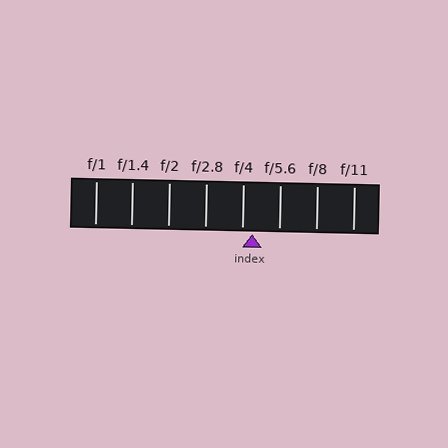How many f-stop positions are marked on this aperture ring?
There are 8 f-stop positions marked.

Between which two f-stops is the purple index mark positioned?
The index mark is between f/4 and f/5.6.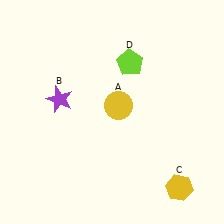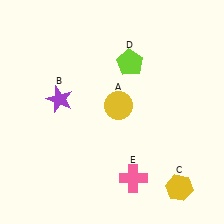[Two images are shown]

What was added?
A pink cross (E) was added in Image 2.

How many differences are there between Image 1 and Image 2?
There is 1 difference between the two images.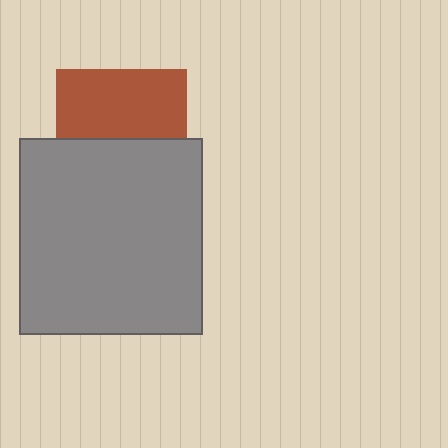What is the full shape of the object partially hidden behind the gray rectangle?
The partially hidden object is a brown square.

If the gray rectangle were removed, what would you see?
You would see the complete brown square.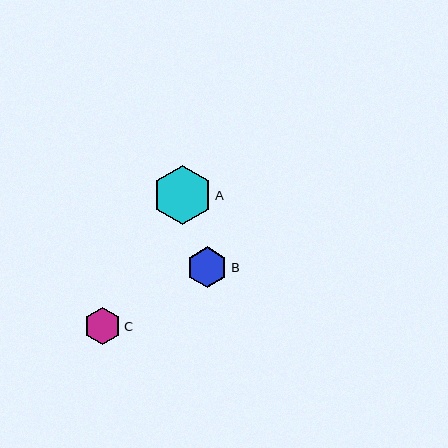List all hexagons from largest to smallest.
From largest to smallest: A, B, C.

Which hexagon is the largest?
Hexagon A is the largest with a size of approximately 59 pixels.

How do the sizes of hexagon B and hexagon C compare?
Hexagon B and hexagon C are approximately the same size.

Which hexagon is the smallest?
Hexagon C is the smallest with a size of approximately 37 pixels.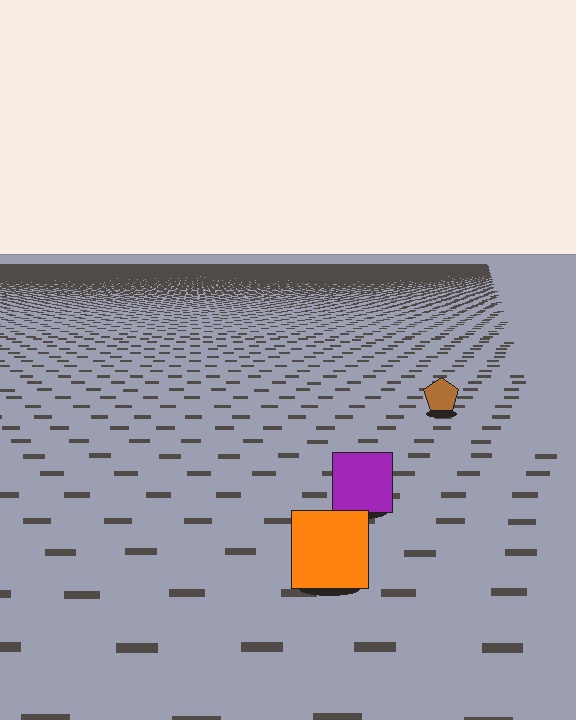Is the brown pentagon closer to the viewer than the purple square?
No. The purple square is closer — you can tell from the texture gradient: the ground texture is coarser near it.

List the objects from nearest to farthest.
From nearest to farthest: the orange square, the purple square, the brown pentagon.